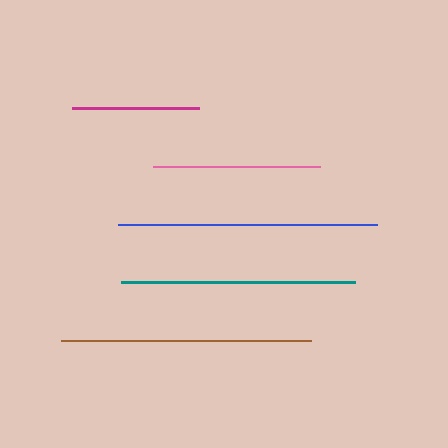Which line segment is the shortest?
The magenta line is the shortest at approximately 127 pixels.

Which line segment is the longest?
The blue line is the longest at approximately 259 pixels.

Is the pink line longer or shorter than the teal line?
The teal line is longer than the pink line.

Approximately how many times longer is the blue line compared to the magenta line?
The blue line is approximately 2.0 times the length of the magenta line.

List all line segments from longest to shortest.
From longest to shortest: blue, brown, teal, pink, magenta.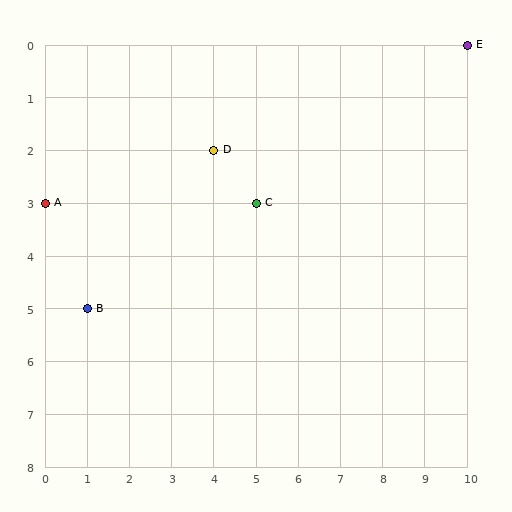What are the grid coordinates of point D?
Point D is at grid coordinates (4, 2).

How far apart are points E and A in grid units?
Points E and A are 10 columns and 3 rows apart (about 10.4 grid units diagonally).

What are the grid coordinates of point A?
Point A is at grid coordinates (0, 3).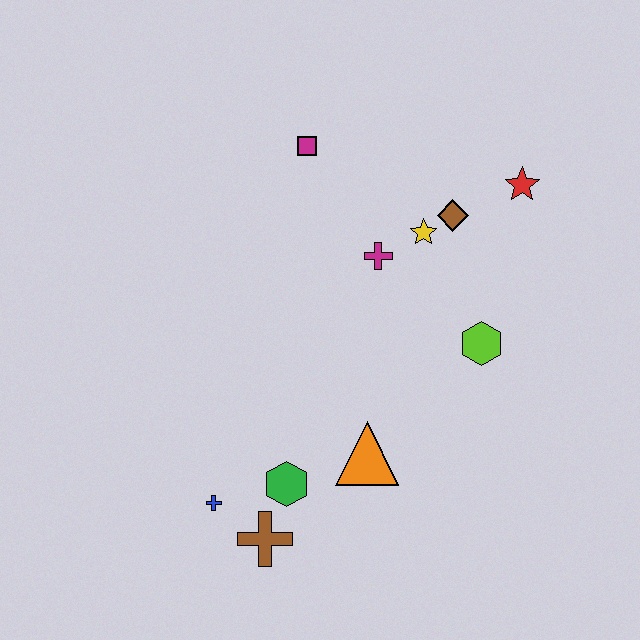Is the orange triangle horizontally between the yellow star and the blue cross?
Yes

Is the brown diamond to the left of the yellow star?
No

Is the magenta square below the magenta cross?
No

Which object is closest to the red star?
The brown diamond is closest to the red star.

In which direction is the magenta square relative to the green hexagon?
The magenta square is above the green hexagon.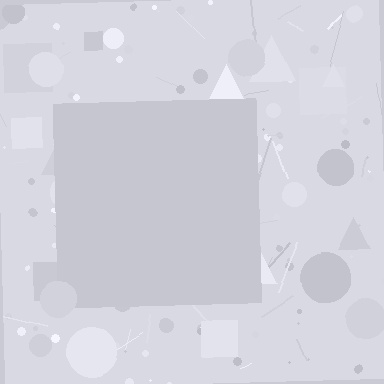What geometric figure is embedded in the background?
A square is embedded in the background.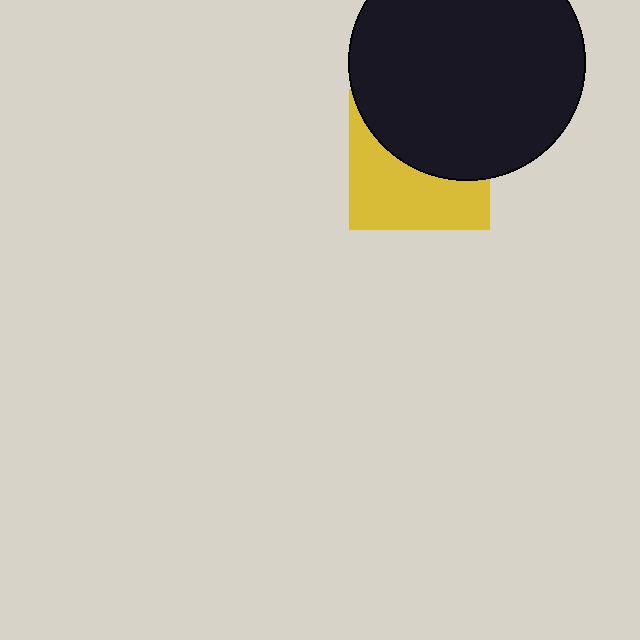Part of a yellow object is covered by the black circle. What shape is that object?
It is a square.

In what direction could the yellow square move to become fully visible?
The yellow square could move down. That would shift it out from behind the black circle entirely.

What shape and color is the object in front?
The object in front is a black circle.